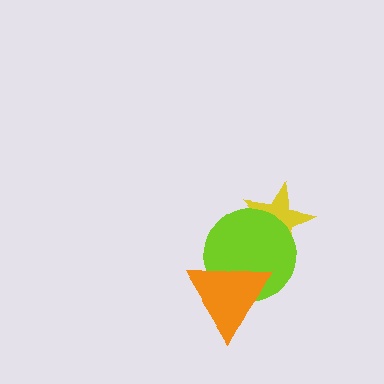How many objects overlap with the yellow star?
1 object overlaps with the yellow star.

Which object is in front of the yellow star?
The lime circle is in front of the yellow star.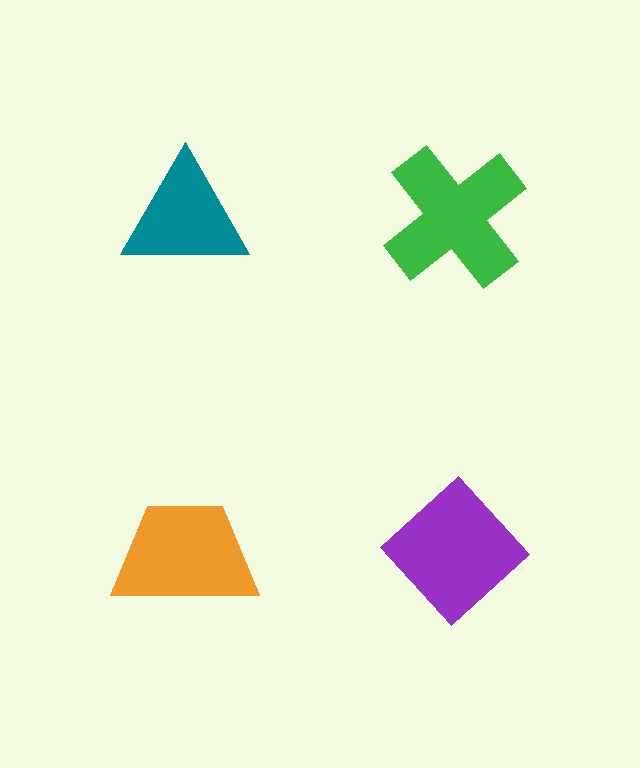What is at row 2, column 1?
An orange trapezoid.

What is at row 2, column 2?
A purple diamond.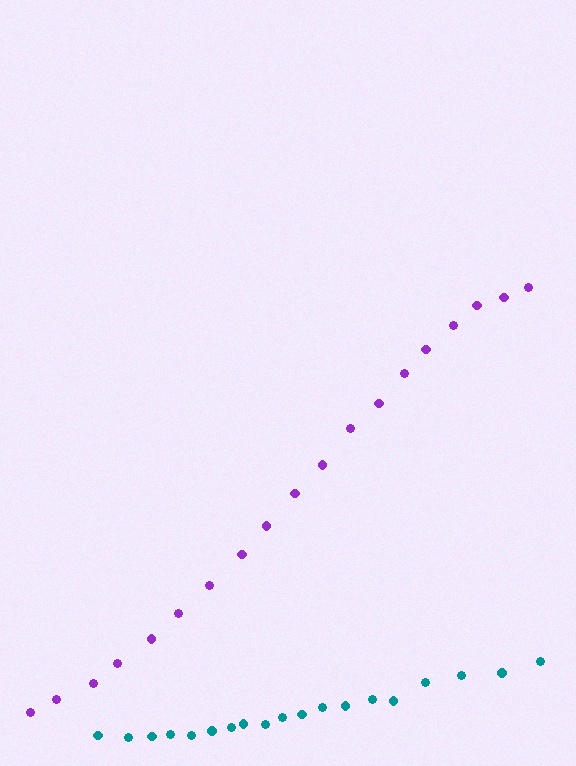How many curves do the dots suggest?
There are 2 distinct paths.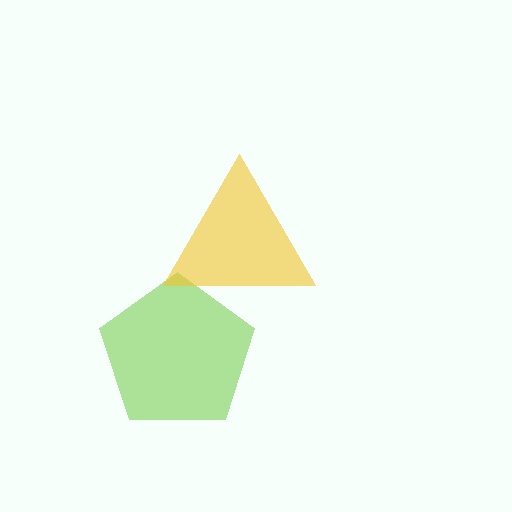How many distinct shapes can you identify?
There are 2 distinct shapes: a lime pentagon, a yellow triangle.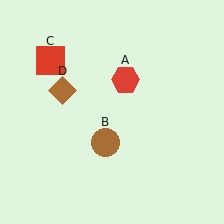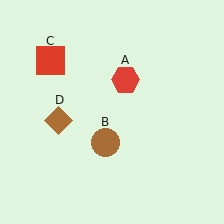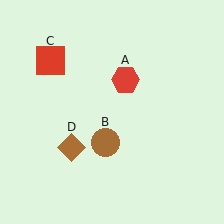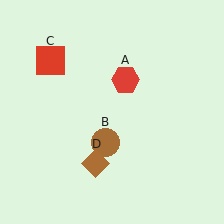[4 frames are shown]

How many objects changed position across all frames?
1 object changed position: brown diamond (object D).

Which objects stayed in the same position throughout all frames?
Red hexagon (object A) and brown circle (object B) and red square (object C) remained stationary.